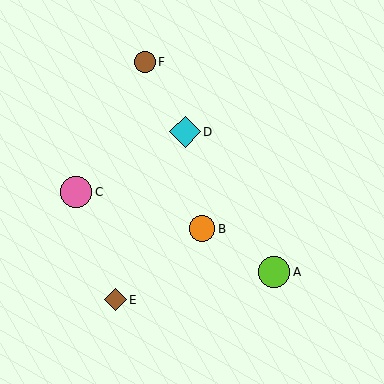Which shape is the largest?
The lime circle (labeled A) is the largest.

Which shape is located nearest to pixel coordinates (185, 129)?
The cyan diamond (labeled D) at (185, 132) is nearest to that location.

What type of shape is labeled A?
Shape A is a lime circle.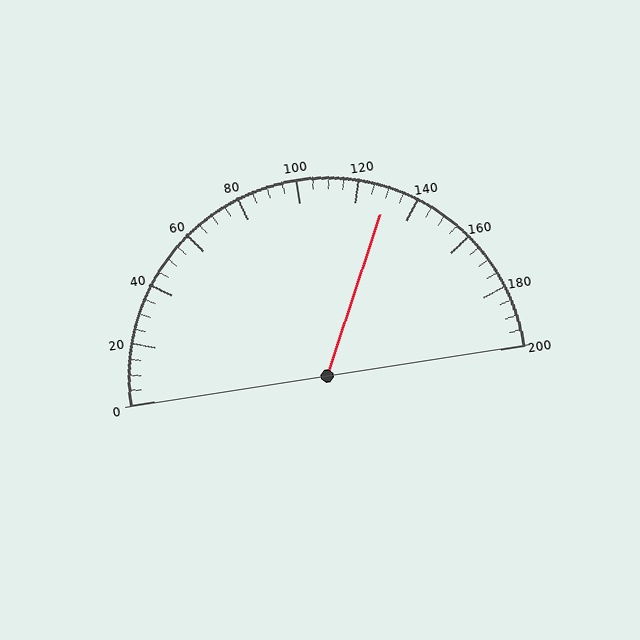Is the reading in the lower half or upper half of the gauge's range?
The reading is in the upper half of the range (0 to 200).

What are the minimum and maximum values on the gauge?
The gauge ranges from 0 to 200.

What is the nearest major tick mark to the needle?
The nearest major tick mark is 120.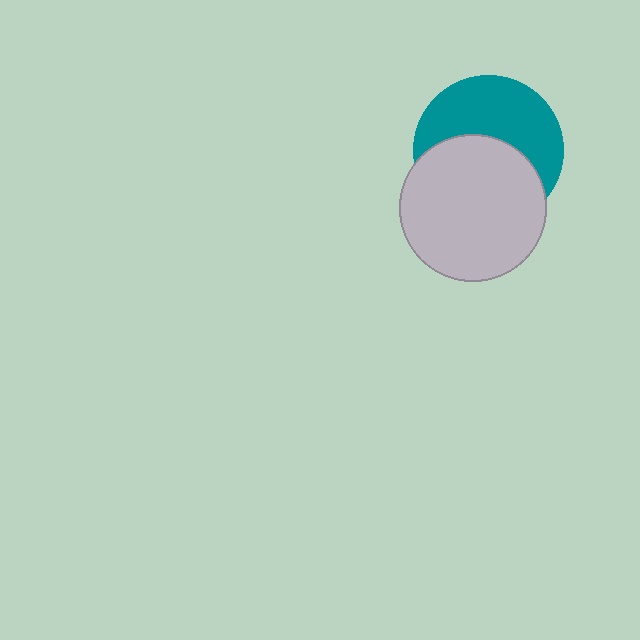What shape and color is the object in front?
The object in front is a light gray circle.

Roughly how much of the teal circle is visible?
About half of it is visible (roughly 50%).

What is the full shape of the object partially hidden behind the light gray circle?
The partially hidden object is a teal circle.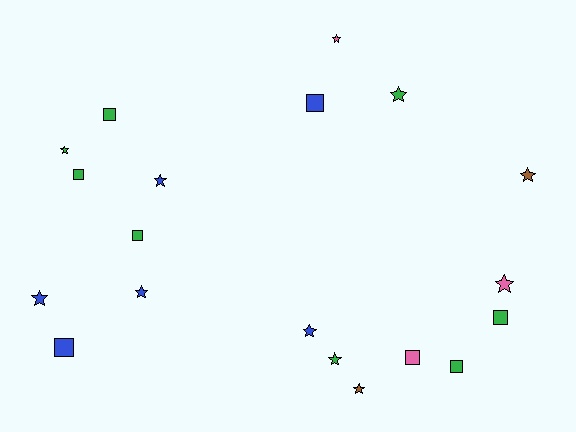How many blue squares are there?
There are 2 blue squares.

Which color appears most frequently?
Green, with 8 objects.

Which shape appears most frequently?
Star, with 11 objects.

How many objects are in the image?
There are 19 objects.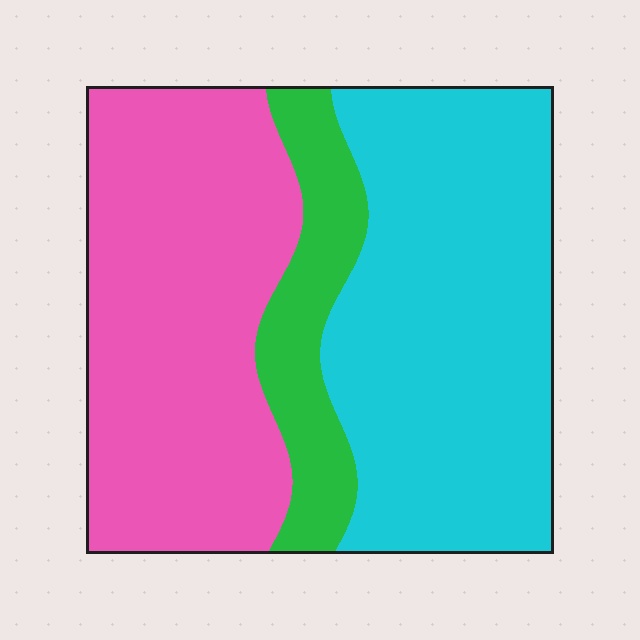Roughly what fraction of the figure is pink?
Pink takes up between a third and a half of the figure.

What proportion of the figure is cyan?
Cyan covers around 45% of the figure.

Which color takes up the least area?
Green, at roughly 15%.